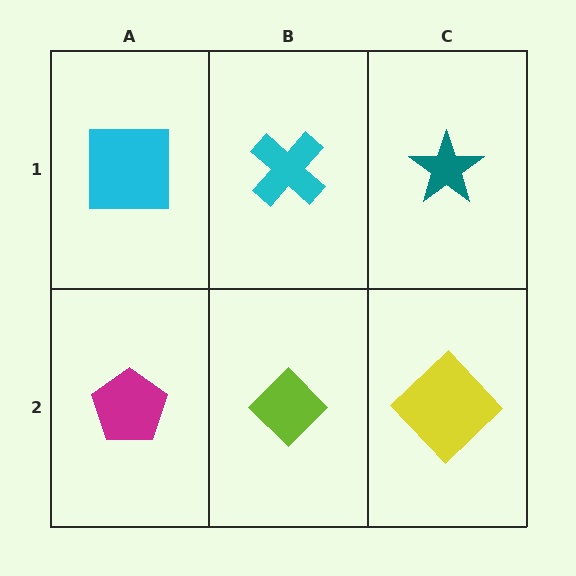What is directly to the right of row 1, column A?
A cyan cross.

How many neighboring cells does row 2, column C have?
2.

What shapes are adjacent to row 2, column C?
A teal star (row 1, column C), a lime diamond (row 2, column B).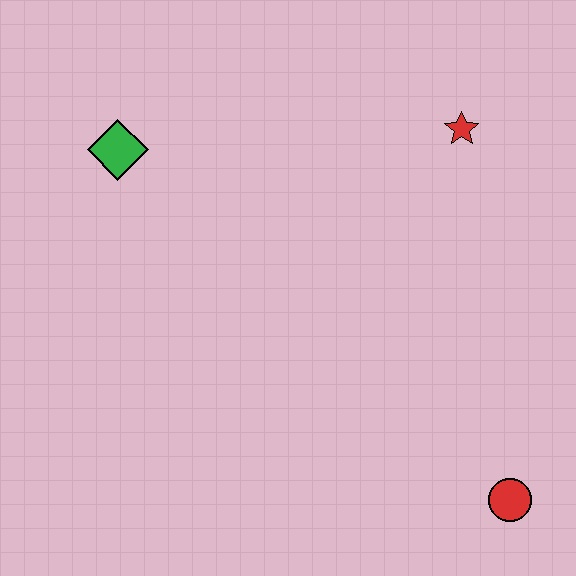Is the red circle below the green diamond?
Yes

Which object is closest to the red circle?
The red star is closest to the red circle.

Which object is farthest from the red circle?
The green diamond is farthest from the red circle.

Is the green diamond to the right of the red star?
No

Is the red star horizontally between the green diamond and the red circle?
Yes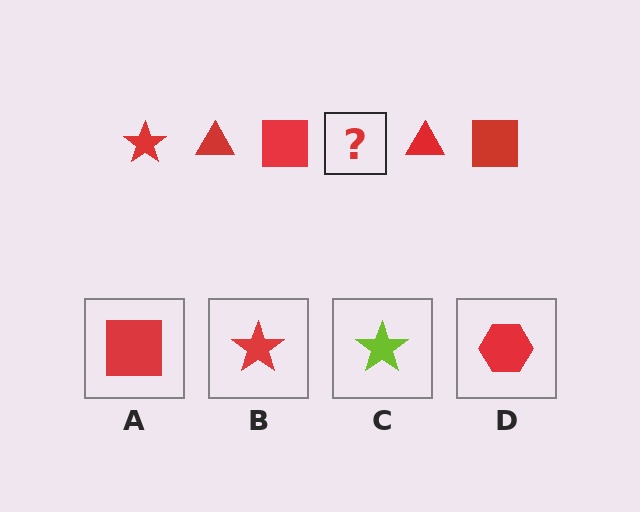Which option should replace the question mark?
Option B.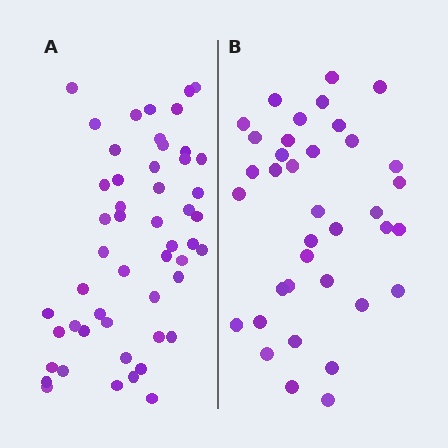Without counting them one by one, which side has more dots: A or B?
Region A (the left region) has more dots.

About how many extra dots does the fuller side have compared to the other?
Region A has approximately 15 more dots than region B.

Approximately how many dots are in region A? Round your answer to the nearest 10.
About 50 dots. (The exact count is 51, which rounds to 50.)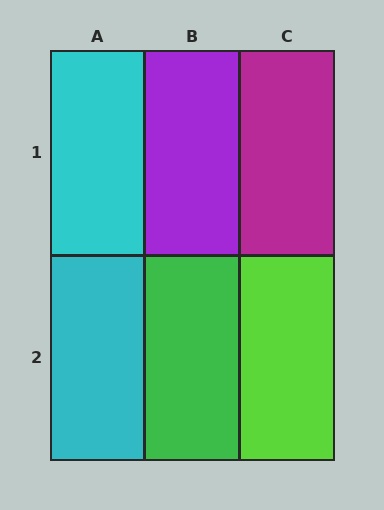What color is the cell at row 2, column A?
Cyan.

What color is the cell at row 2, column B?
Green.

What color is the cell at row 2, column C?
Lime.